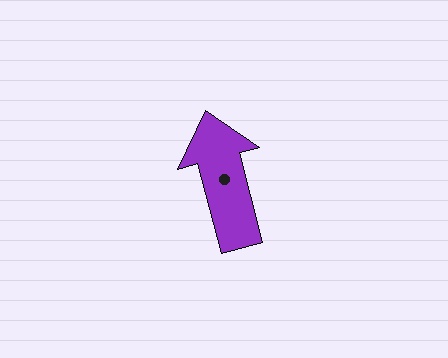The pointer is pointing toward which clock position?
Roughly 12 o'clock.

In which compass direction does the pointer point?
North.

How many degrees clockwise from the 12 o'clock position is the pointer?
Approximately 345 degrees.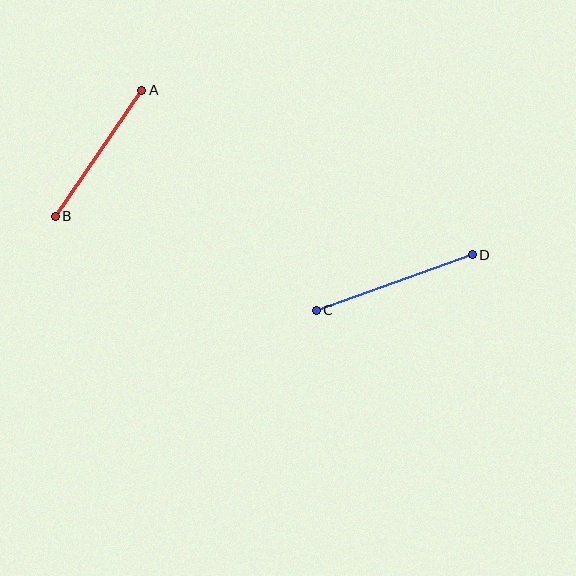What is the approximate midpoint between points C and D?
The midpoint is at approximately (394, 283) pixels.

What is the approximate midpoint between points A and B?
The midpoint is at approximately (99, 153) pixels.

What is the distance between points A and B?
The distance is approximately 153 pixels.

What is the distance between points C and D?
The distance is approximately 165 pixels.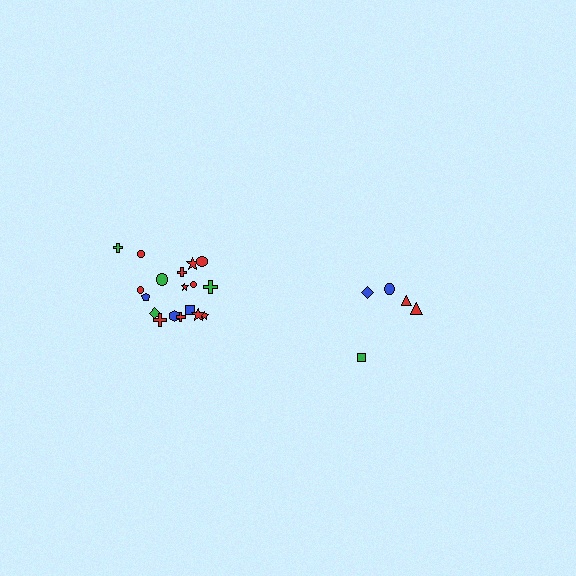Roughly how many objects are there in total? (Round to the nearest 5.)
Roughly 25 objects in total.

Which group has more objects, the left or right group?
The left group.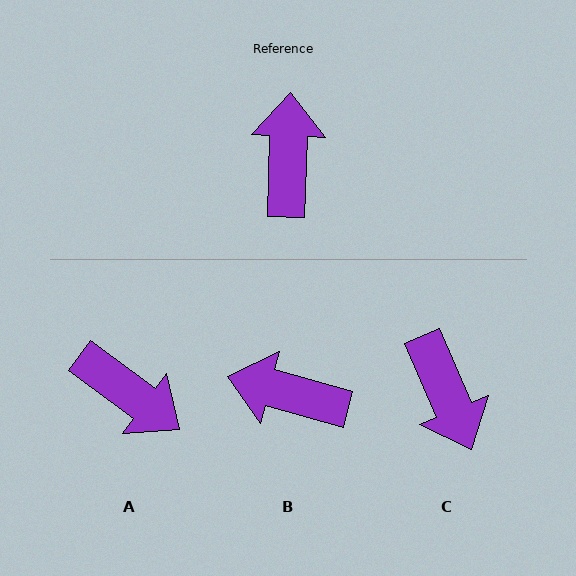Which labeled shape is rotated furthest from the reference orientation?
C, about 155 degrees away.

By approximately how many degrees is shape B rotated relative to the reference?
Approximately 77 degrees counter-clockwise.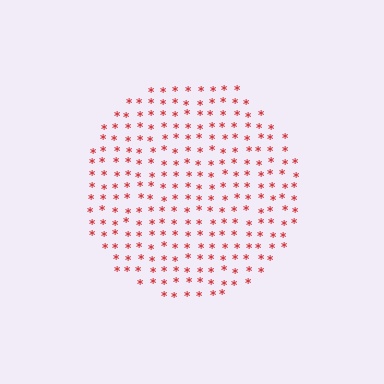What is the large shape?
The large shape is a circle.